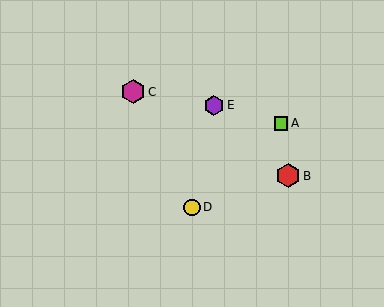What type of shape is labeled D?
Shape D is a yellow circle.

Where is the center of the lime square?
The center of the lime square is at (281, 123).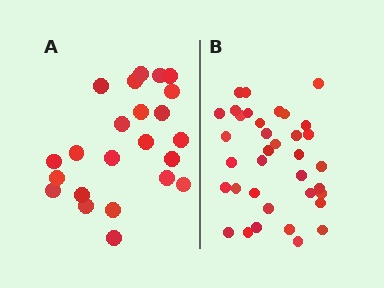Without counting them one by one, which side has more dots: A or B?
Region B (the right region) has more dots.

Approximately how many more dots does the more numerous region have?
Region B has approximately 15 more dots than region A.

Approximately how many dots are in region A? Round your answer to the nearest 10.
About 20 dots. (The exact count is 23, which rounds to 20.)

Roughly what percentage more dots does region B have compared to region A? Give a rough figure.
About 55% more.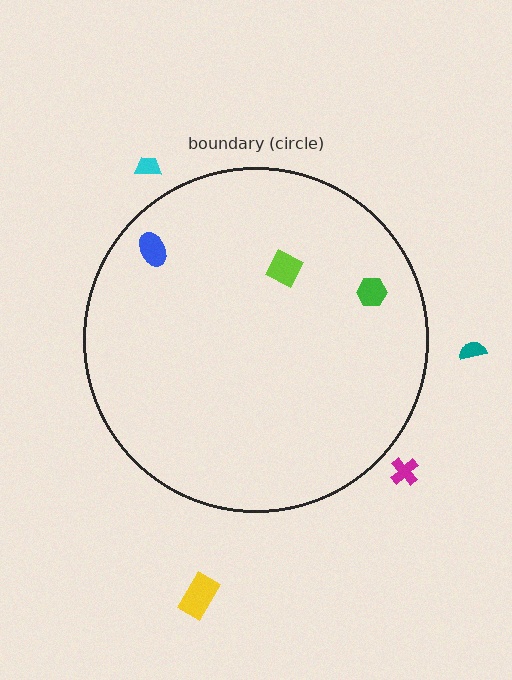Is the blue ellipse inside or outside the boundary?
Inside.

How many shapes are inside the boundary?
3 inside, 4 outside.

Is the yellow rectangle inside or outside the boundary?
Outside.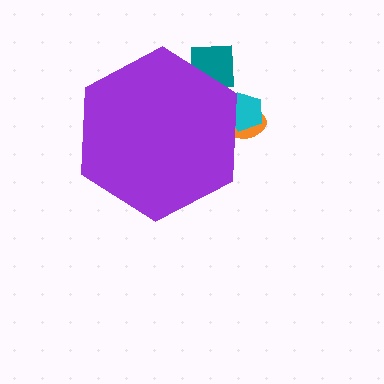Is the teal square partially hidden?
Yes, the teal square is partially hidden behind the purple hexagon.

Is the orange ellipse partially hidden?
Yes, the orange ellipse is partially hidden behind the purple hexagon.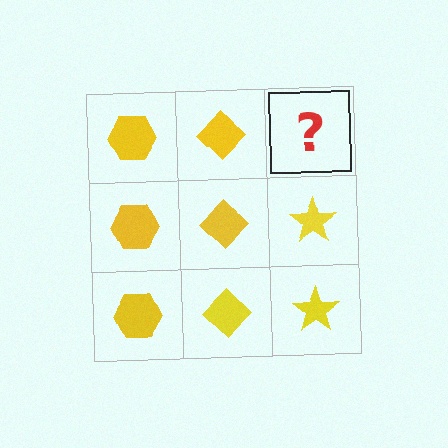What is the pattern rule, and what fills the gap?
The rule is that each column has a consistent shape. The gap should be filled with a yellow star.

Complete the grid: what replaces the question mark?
The question mark should be replaced with a yellow star.